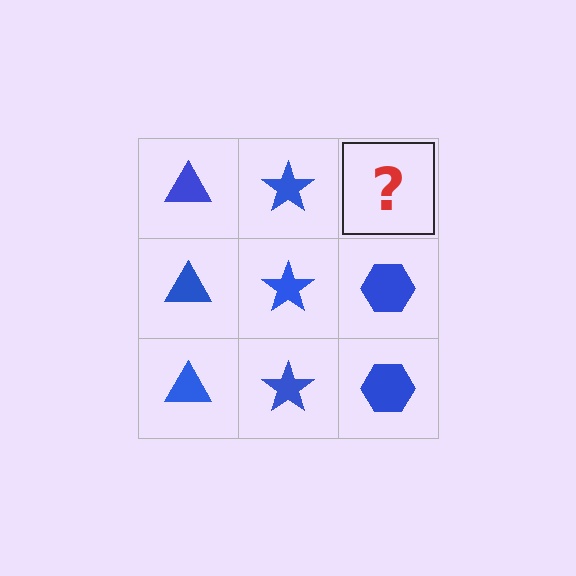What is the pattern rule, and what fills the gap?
The rule is that each column has a consistent shape. The gap should be filled with a blue hexagon.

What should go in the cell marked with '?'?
The missing cell should contain a blue hexagon.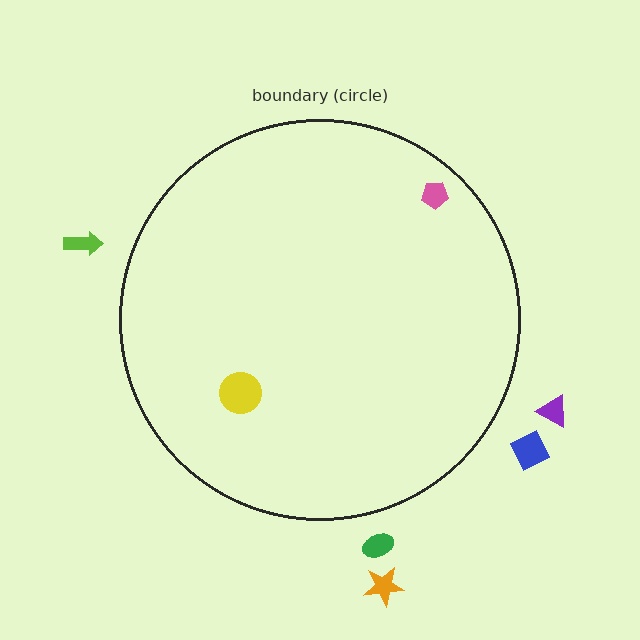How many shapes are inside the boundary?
2 inside, 5 outside.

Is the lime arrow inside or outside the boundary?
Outside.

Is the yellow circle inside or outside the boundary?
Inside.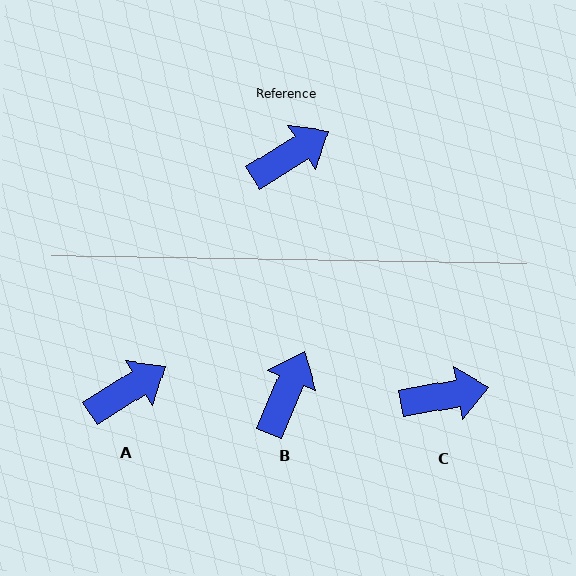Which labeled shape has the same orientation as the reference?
A.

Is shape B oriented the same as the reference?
No, it is off by about 35 degrees.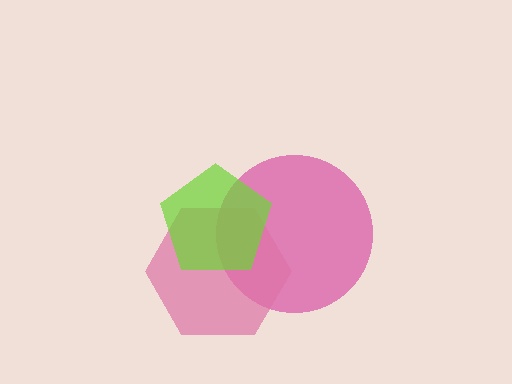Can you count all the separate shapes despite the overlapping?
Yes, there are 3 separate shapes.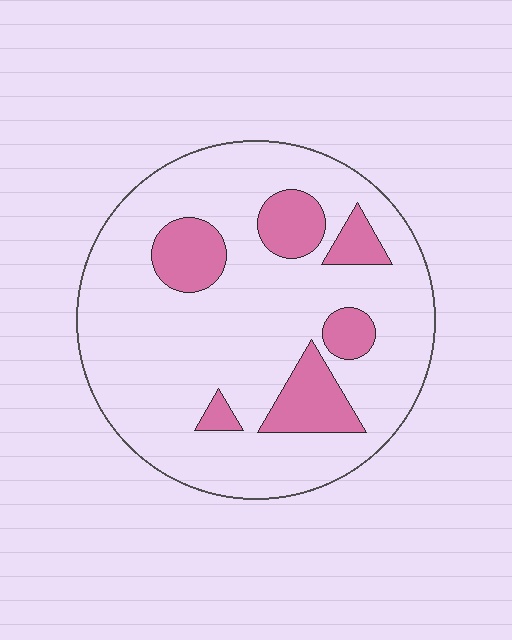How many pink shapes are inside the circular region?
6.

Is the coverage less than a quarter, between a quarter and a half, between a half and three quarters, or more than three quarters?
Less than a quarter.